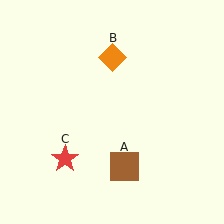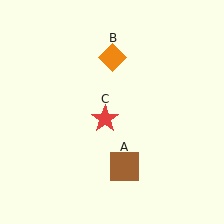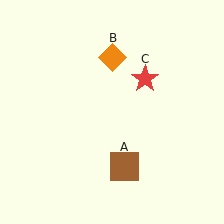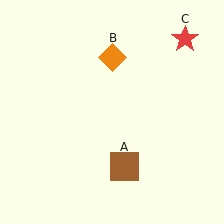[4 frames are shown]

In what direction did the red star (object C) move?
The red star (object C) moved up and to the right.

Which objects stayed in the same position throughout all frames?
Brown square (object A) and orange diamond (object B) remained stationary.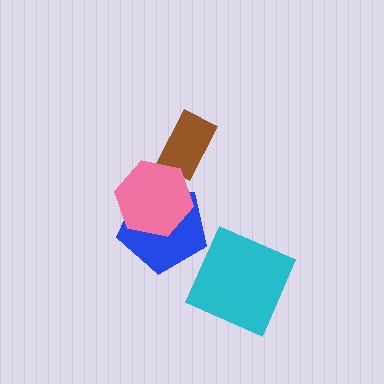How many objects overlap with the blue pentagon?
1 object overlaps with the blue pentagon.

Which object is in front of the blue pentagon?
The pink hexagon is in front of the blue pentagon.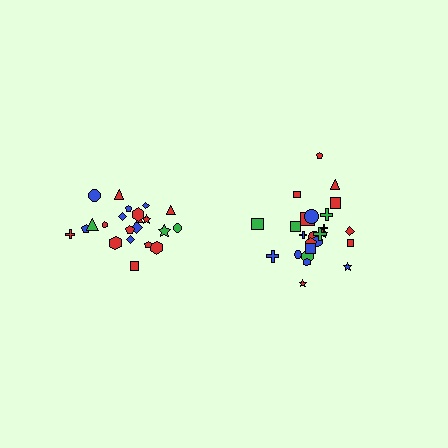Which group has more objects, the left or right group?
The right group.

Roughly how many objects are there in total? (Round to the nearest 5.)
Roughly 45 objects in total.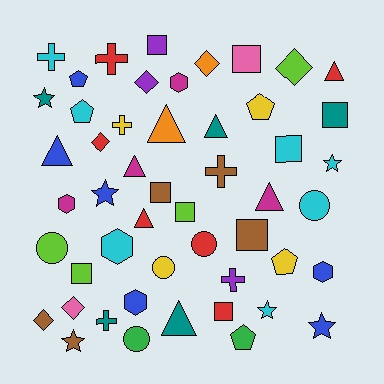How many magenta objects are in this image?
There are 4 magenta objects.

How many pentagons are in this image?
There are 5 pentagons.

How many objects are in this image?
There are 50 objects.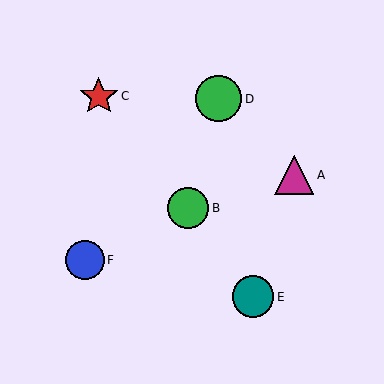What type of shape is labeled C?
Shape C is a red star.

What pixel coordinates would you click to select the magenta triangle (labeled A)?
Click at (294, 175) to select the magenta triangle A.